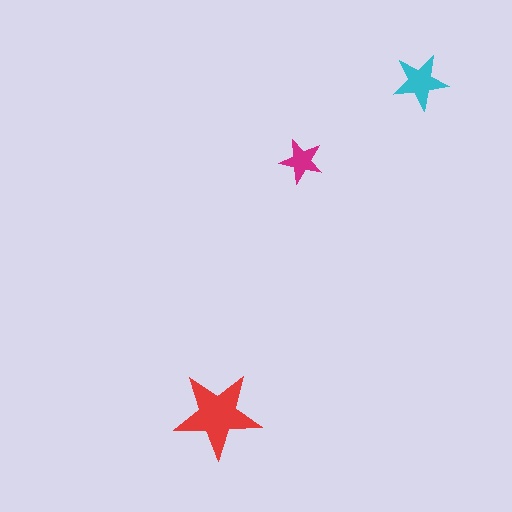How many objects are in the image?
There are 3 objects in the image.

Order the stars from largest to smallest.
the red one, the cyan one, the magenta one.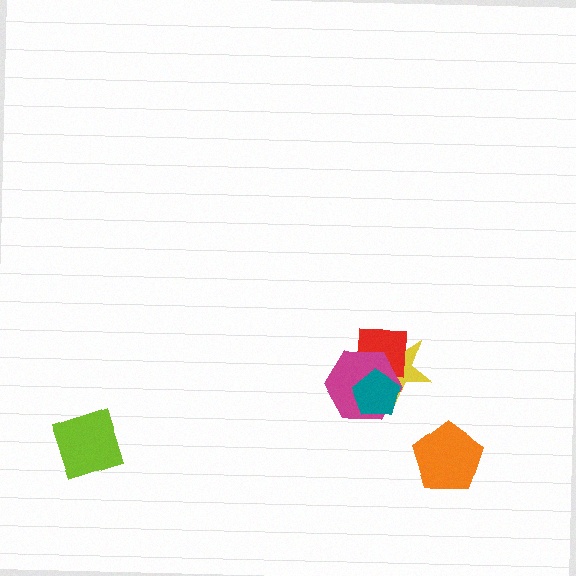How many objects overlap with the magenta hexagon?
3 objects overlap with the magenta hexagon.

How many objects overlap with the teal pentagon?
3 objects overlap with the teal pentagon.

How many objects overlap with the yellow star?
3 objects overlap with the yellow star.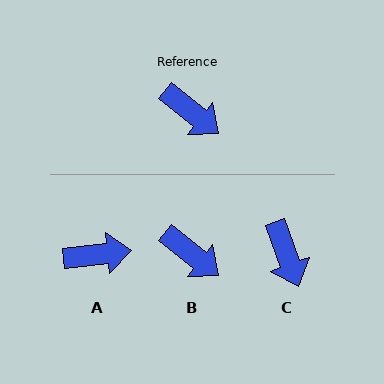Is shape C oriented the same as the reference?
No, it is off by about 31 degrees.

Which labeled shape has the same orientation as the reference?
B.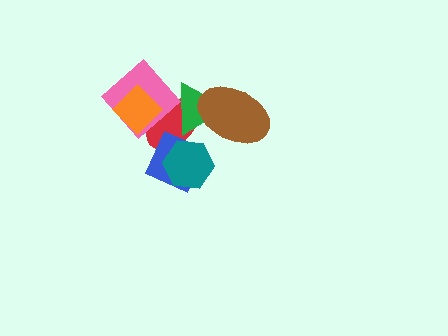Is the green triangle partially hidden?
Yes, it is partially covered by another shape.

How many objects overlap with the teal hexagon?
2 objects overlap with the teal hexagon.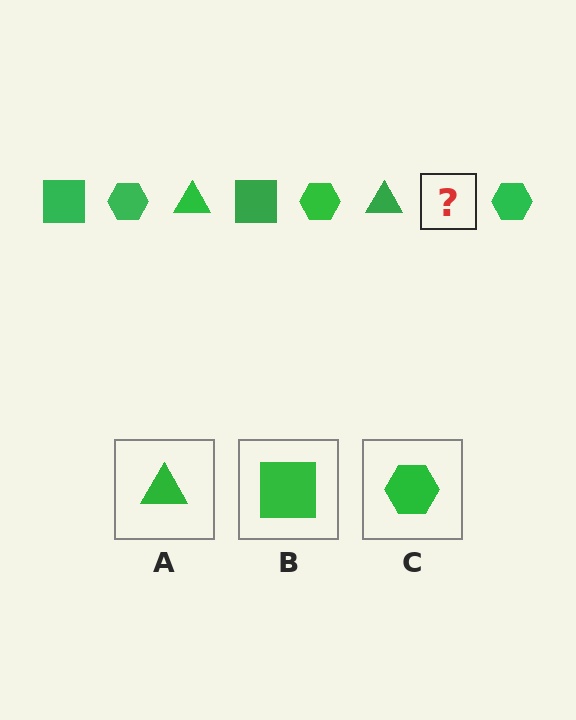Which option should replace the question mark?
Option B.